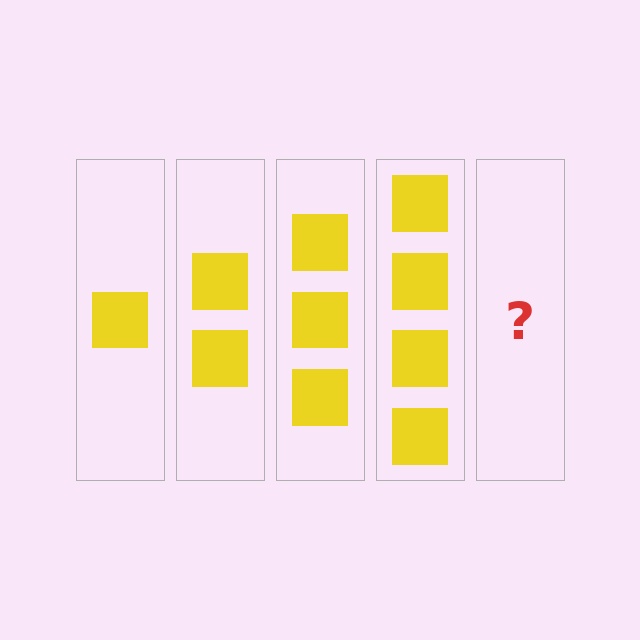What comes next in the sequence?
The next element should be 5 squares.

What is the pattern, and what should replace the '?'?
The pattern is that each step adds one more square. The '?' should be 5 squares.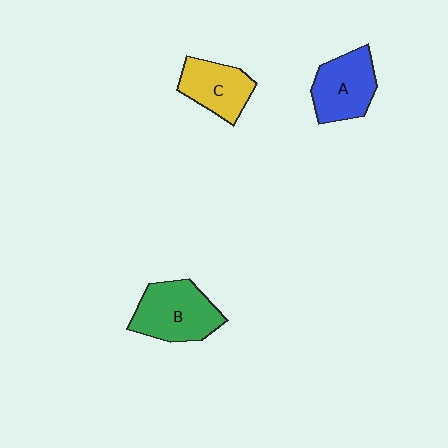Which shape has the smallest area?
Shape C (yellow).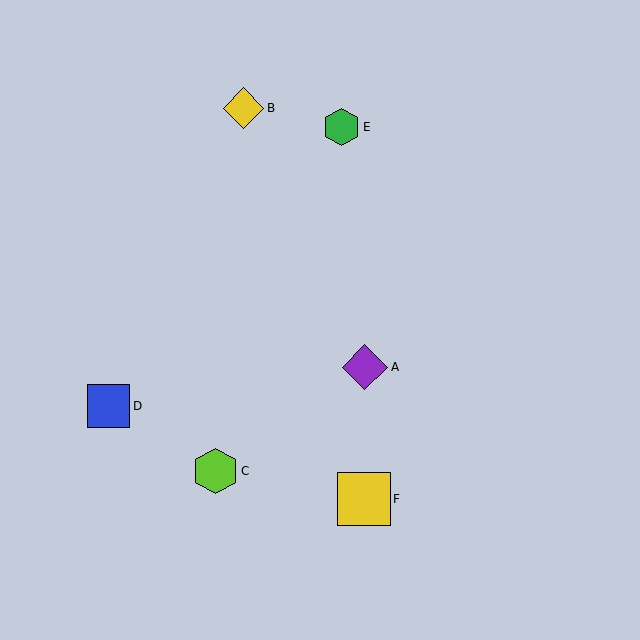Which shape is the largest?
The yellow square (labeled F) is the largest.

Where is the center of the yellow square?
The center of the yellow square is at (364, 499).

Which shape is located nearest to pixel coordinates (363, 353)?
The purple diamond (labeled A) at (365, 367) is nearest to that location.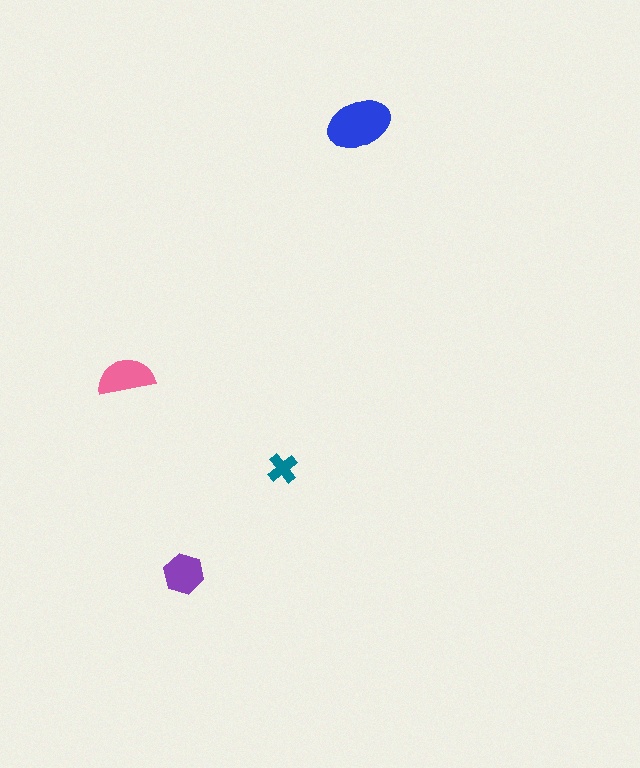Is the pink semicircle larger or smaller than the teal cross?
Larger.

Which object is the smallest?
The teal cross.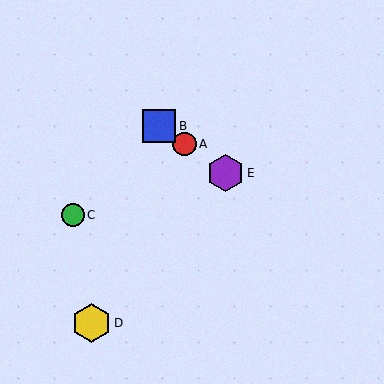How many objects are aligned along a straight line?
3 objects (A, B, E) are aligned along a straight line.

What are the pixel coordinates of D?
Object D is at (91, 323).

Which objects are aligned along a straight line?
Objects A, B, E are aligned along a straight line.